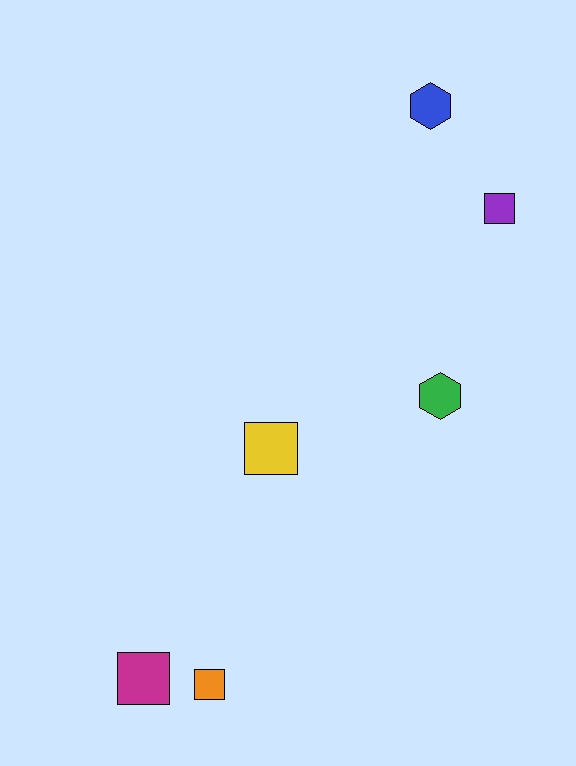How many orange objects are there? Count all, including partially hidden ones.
There is 1 orange object.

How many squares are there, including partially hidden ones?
There are 4 squares.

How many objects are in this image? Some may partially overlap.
There are 6 objects.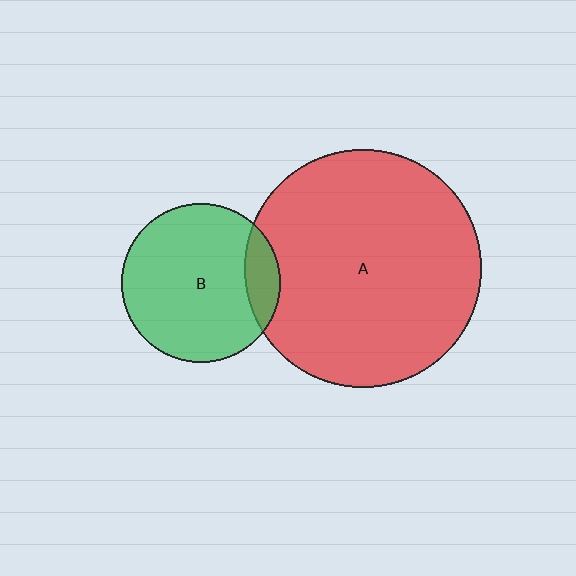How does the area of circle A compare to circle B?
Approximately 2.2 times.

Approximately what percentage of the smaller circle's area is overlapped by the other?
Approximately 15%.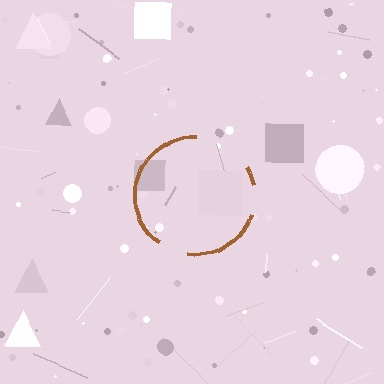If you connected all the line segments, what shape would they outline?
They would outline a circle.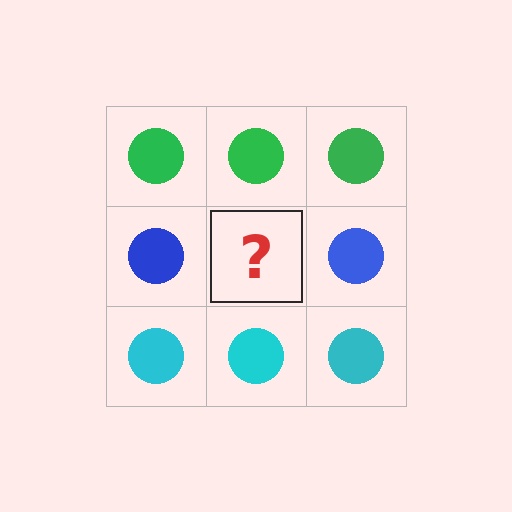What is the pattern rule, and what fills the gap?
The rule is that each row has a consistent color. The gap should be filled with a blue circle.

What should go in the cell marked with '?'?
The missing cell should contain a blue circle.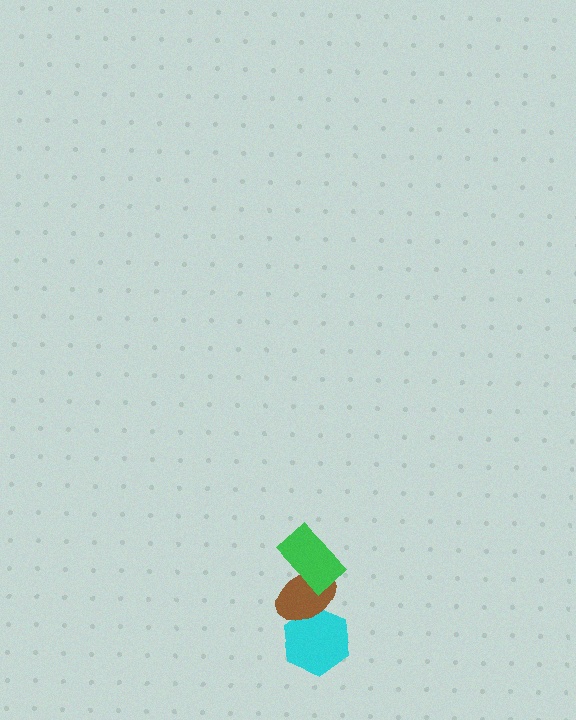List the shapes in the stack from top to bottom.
From top to bottom: the green rectangle, the brown ellipse, the cyan hexagon.